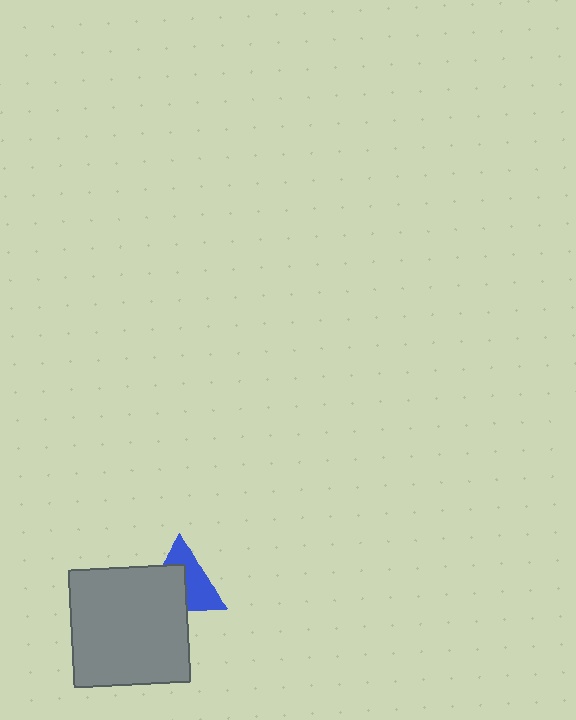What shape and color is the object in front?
The object in front is a gray square.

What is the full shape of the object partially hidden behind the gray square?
The partially hidden object is a blue triangle.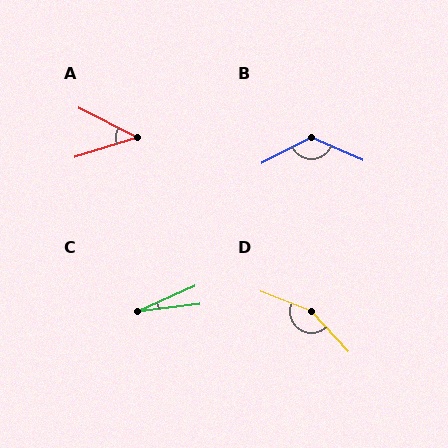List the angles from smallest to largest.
C (17°), A (44°), B (129°), D (154°).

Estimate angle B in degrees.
Approximately 129 degrees.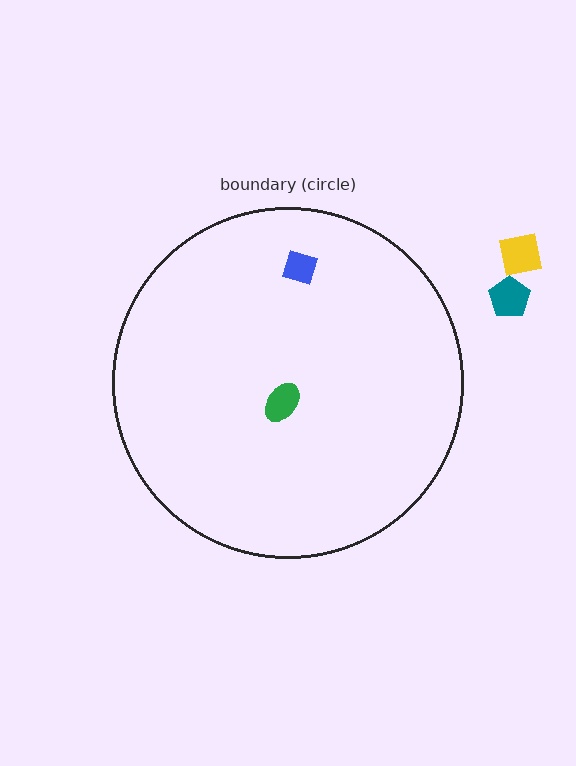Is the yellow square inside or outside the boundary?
Outside.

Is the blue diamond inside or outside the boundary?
Inside.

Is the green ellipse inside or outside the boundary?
Inside.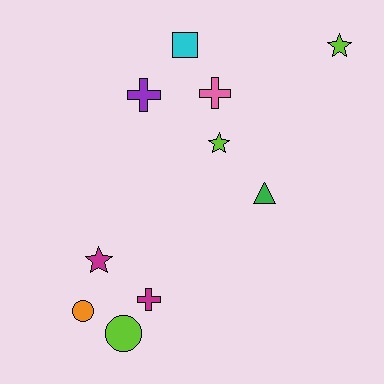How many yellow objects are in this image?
There are no yellow objects.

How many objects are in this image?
There are 10 objects.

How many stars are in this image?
There are 3 stars.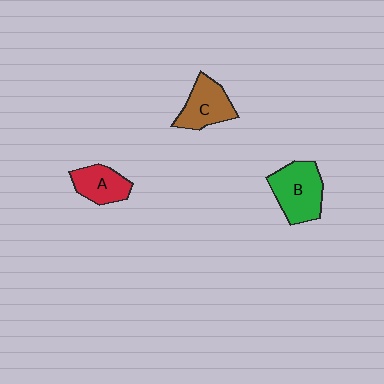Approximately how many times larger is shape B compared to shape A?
Approximately 1.5 times.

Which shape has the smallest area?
Shape A (red).